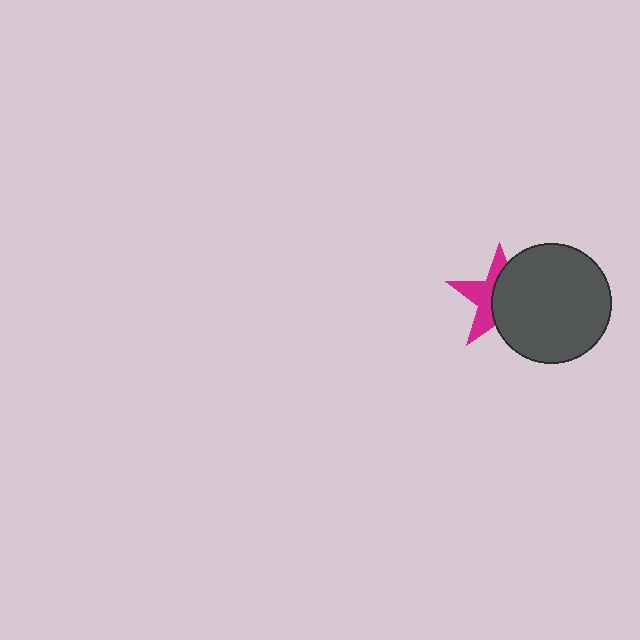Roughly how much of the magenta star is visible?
A small part of it is visible (roughly 44%).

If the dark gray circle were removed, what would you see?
You would see the complete magenta star.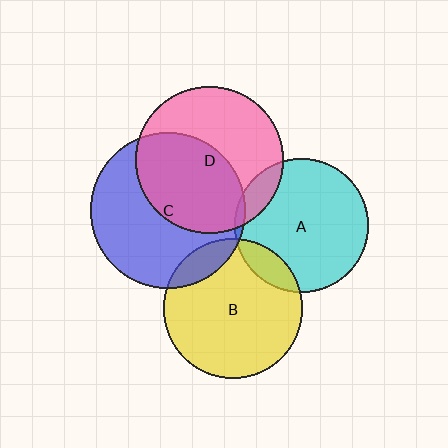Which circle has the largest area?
Circle C (blue).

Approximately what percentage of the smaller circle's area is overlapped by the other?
Approximately 10%.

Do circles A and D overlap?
Yes.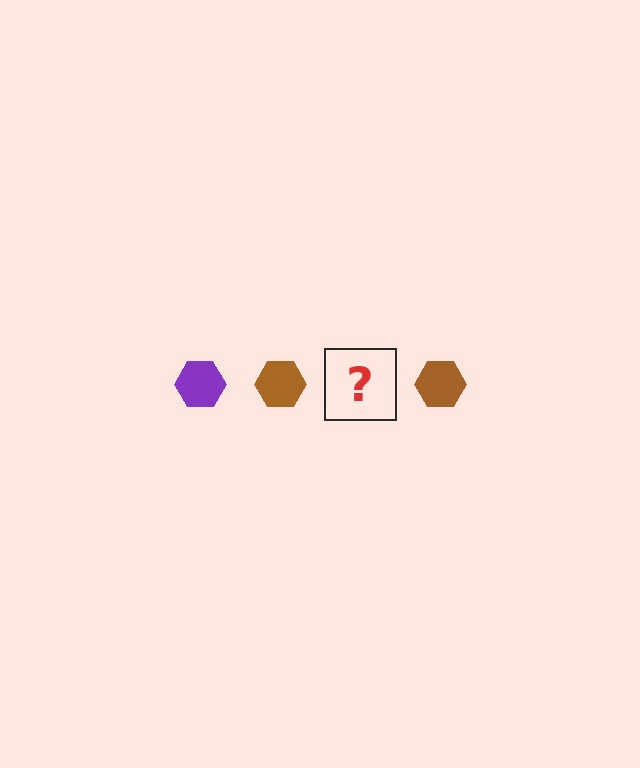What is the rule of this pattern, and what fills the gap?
The rule is that the pattern cycles through purple, brown hexagons. The gap should be filled with a purple hexagon.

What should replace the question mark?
The question mark should be replaced with a purple hexagon.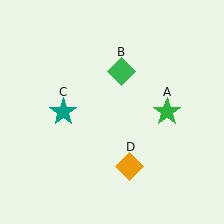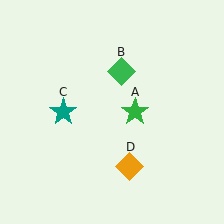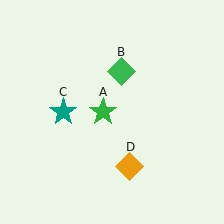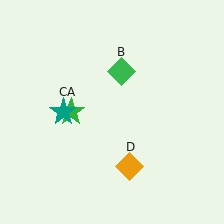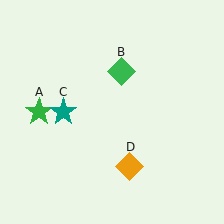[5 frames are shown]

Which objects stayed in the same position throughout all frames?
Green diamond (object B) and teal star (object C) and orange diamond (object D) remained stationary.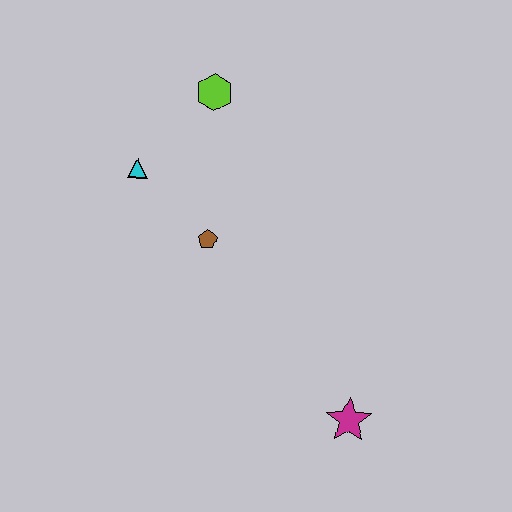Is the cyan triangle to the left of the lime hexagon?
Yes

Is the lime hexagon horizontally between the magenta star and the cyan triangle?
Yes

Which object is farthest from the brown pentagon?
The magenta star is farthest from the brown pentagon.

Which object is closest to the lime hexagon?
The cyan triangle is closest to the lime hexagon.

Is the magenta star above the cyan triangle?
No